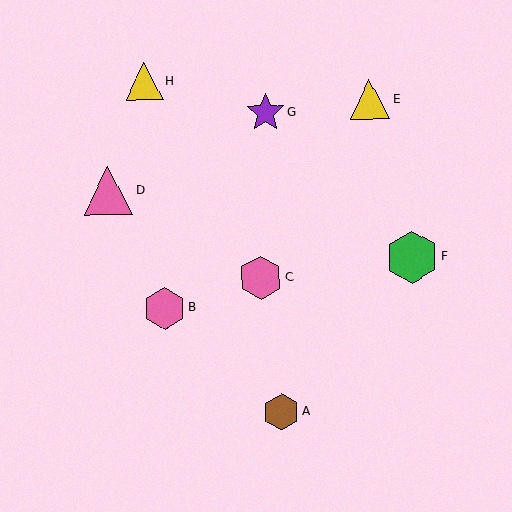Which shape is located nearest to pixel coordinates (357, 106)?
The yellow triangle (labeled E) at (370, 99) is nearest to that location.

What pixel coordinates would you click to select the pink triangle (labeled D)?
Click at (108, 191) to select the pink triangle D.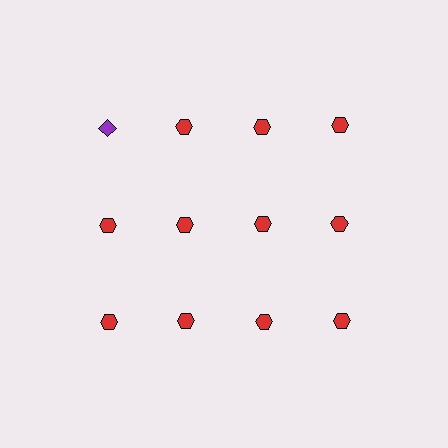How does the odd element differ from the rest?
It differs in both color (purple instead of red) and shape (diamond instead of hexagon).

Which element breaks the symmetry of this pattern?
The purple diamond in the top row, leftmost column breaks the symmetry. All other shapes are red hexagons.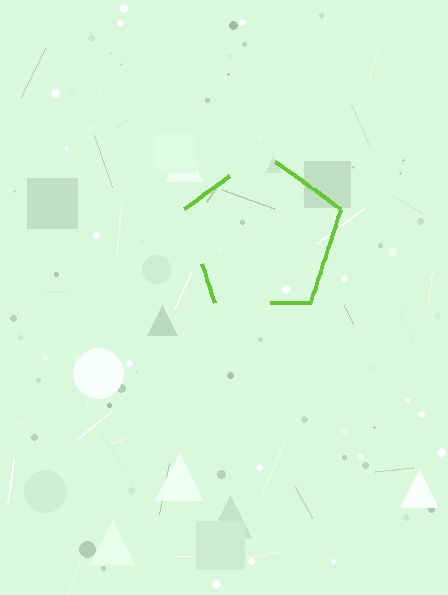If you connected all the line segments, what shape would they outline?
They would outline a pentagon.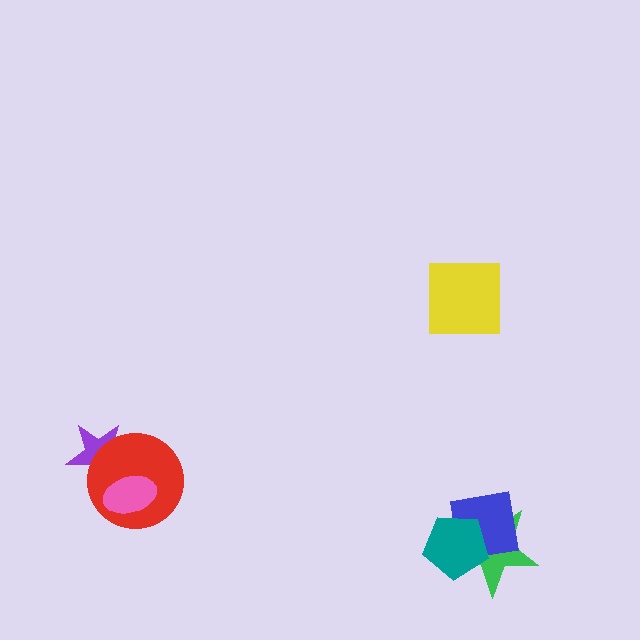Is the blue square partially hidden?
Yes, it is partially covered by another shape.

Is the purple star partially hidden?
Yes, it is partially covered by another shape.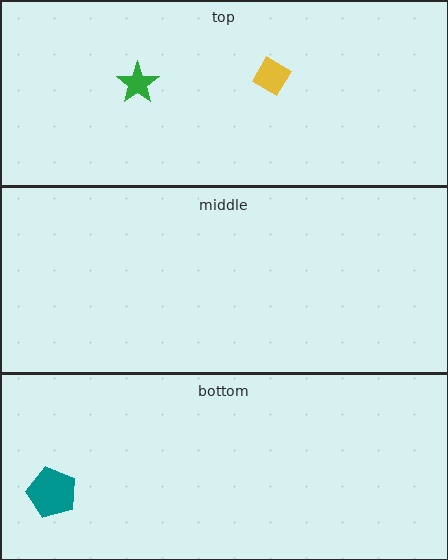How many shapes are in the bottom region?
1.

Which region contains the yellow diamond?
The top region.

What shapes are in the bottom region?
The teal pentagon.